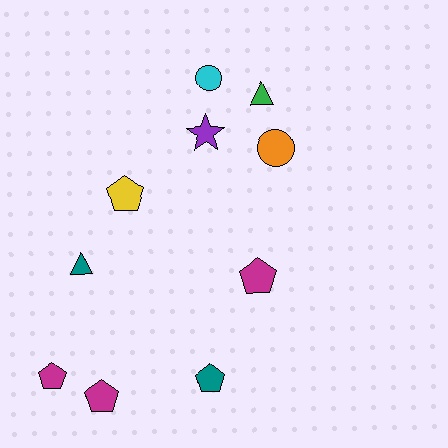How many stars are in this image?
There is 1 star.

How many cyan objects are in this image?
There is 1 cyan object.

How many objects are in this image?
There are 10 objects.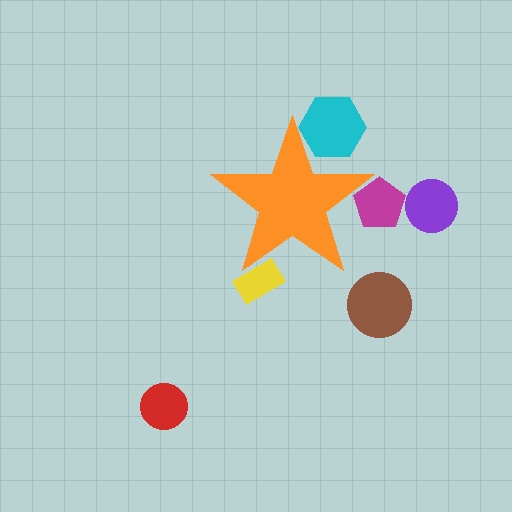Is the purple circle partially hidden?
No, the purple circle is fully visible.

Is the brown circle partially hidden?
No, the brown circle is fully visible.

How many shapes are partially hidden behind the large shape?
3 shapes are partially hidden.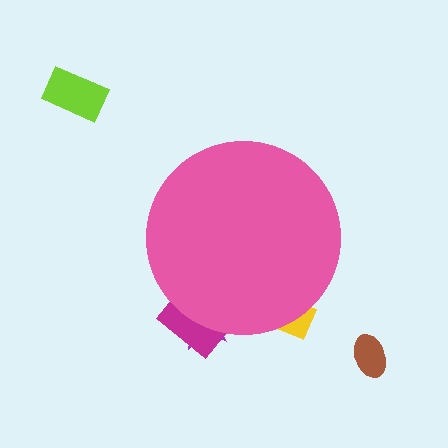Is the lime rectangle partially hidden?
No, the lime rectangle is fully visible.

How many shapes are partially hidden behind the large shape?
3 shapes are partially hidden.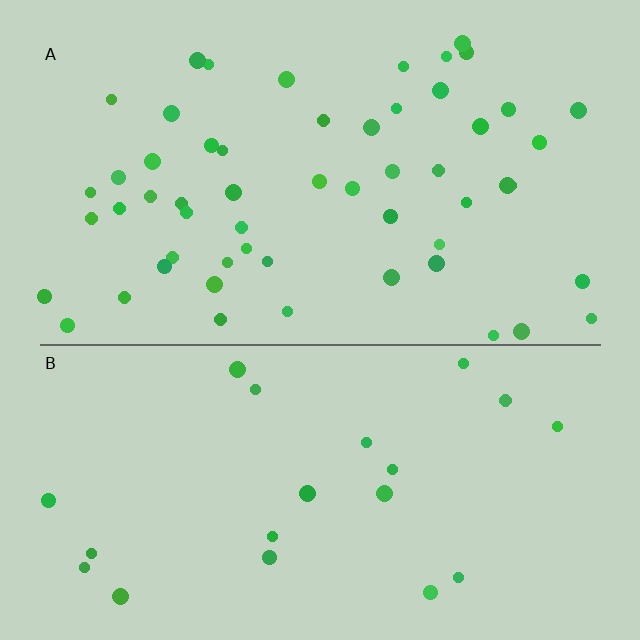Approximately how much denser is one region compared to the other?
Approximately 2.7× — region A over region B.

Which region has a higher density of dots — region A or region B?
A (the top).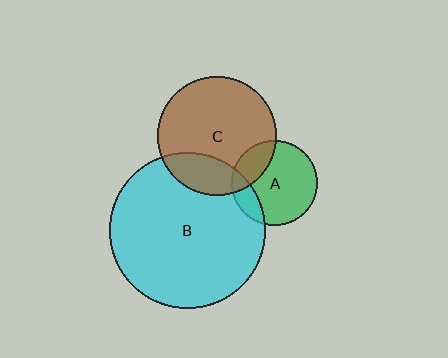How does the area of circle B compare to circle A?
Approximately 3.3 times.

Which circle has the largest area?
Circle B (cyan).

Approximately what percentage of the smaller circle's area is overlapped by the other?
Approximately 20%.